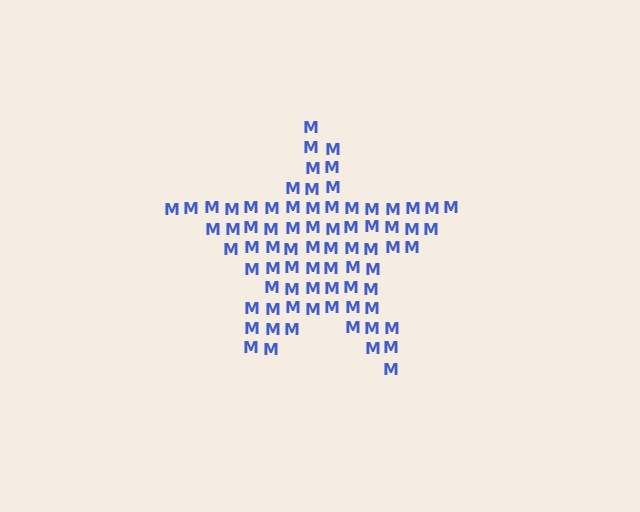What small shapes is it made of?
It is made of small letter M's.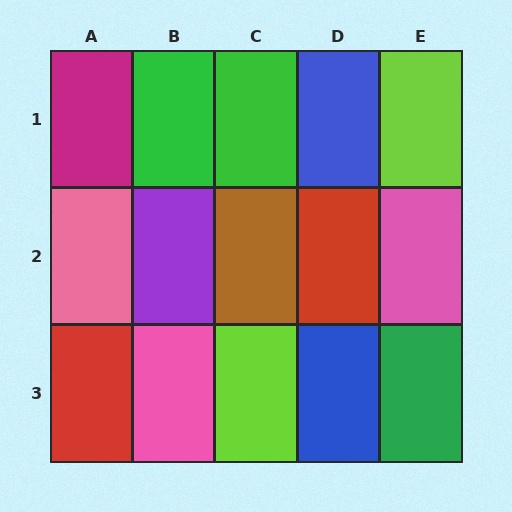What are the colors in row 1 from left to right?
Magenta, green, green, blue, lime.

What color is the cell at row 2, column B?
Purple.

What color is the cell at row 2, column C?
Brown.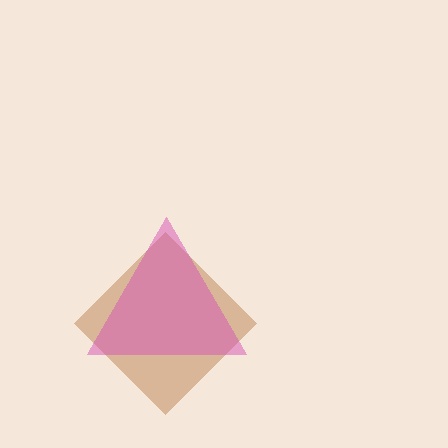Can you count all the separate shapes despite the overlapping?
Yes, there are 2 separate shapes.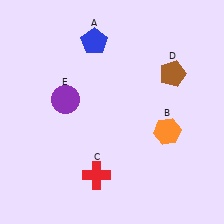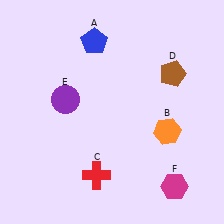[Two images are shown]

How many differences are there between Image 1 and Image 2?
There is 1 difference between the two images.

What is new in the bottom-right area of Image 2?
A magenta hexagon (F) was added in the bottom-right area of Image 2.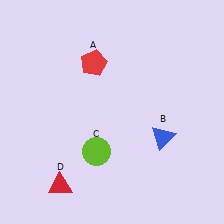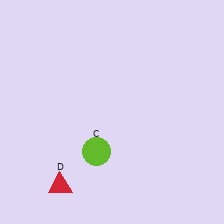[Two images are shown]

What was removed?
The red pentagon (A), the blue triangle (B) were removed in Image 2.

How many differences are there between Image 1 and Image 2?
There are 2 differences between the two images.